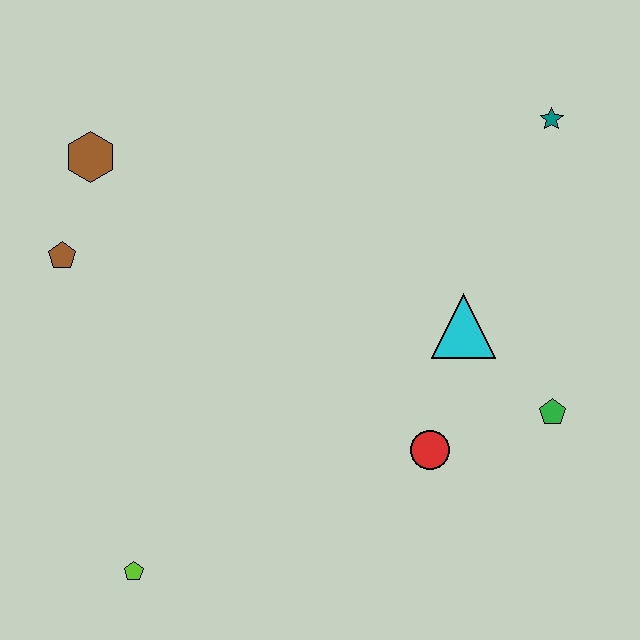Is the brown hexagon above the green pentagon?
Yes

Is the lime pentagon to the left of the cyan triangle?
Yes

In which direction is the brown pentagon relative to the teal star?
The brown pentagon is to the left of the teal star.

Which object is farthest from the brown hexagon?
The green pentagon is farthest from the brown hexagon.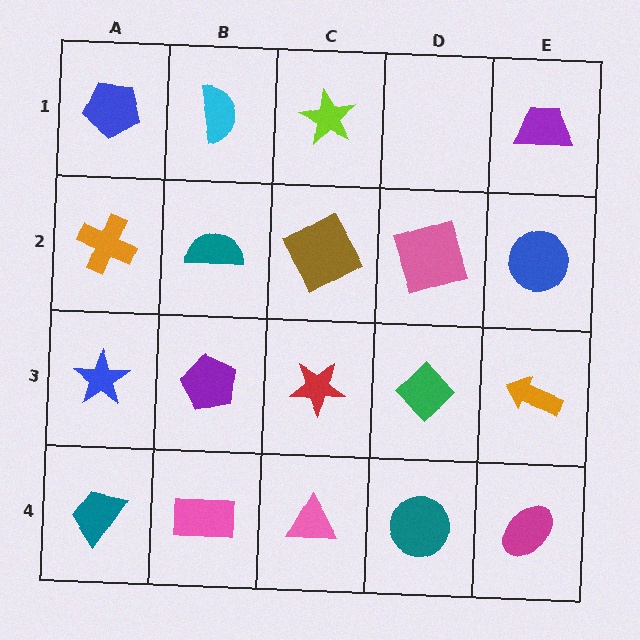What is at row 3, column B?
A purple pentagon.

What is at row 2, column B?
A teal semicircle.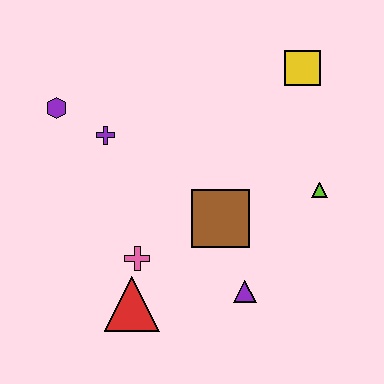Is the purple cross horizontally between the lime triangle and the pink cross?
No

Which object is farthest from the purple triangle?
The purple hexagon is farthest from the purple triangle.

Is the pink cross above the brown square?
No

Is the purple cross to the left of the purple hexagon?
No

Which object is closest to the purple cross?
The purple hexagon is closest to the purple cross.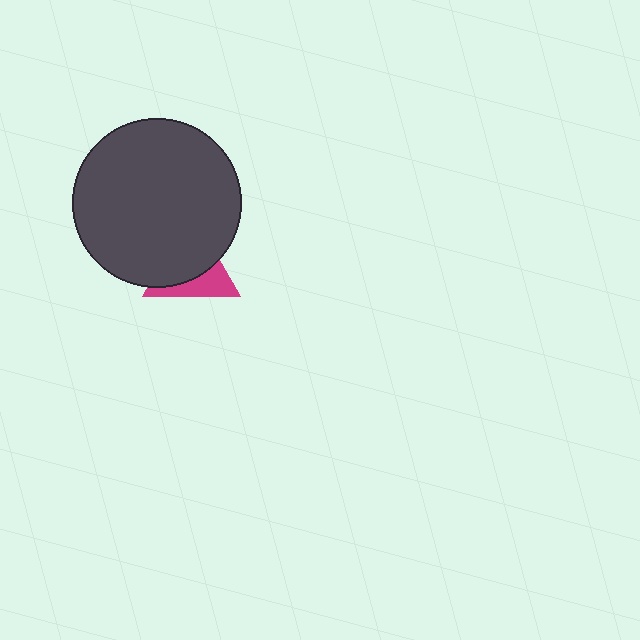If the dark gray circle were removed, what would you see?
You would see the complete magenta triangle.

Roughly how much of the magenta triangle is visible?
A small part of it is visible (roughly 39%).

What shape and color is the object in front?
The object in front is a dark gray circle.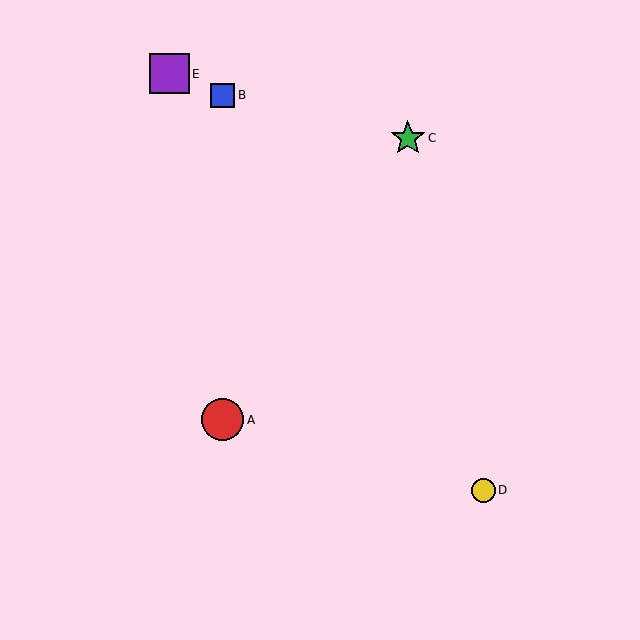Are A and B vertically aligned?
Yes, both are at x≈223.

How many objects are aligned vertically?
2 objects (A, B) are aligned vertically.